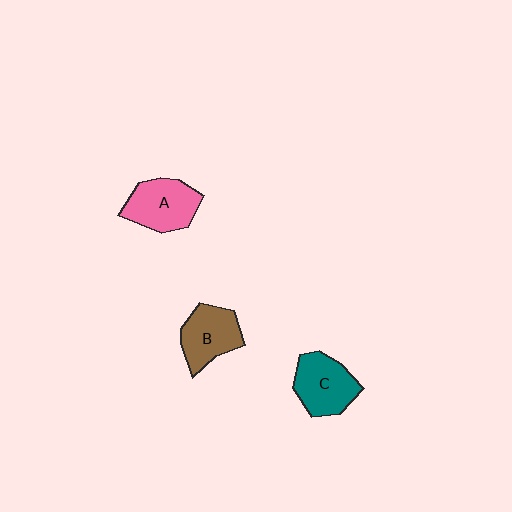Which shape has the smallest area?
Shape B (brown).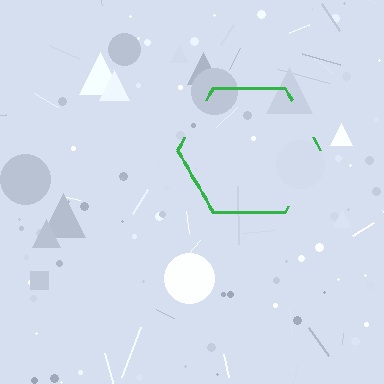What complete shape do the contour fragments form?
The contour fragments form a hexagon.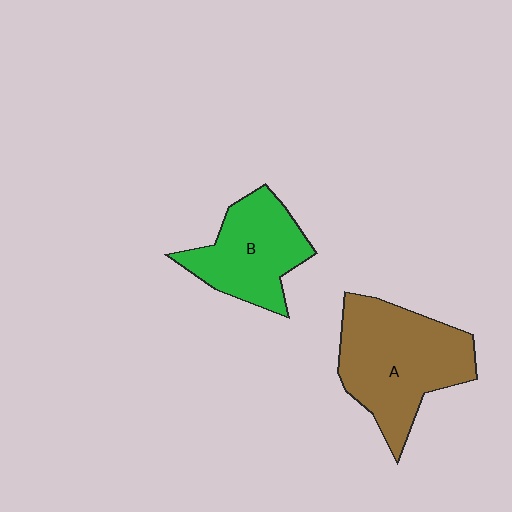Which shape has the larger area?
Shape A (brown).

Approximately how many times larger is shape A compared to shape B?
Approximately 1.4 times.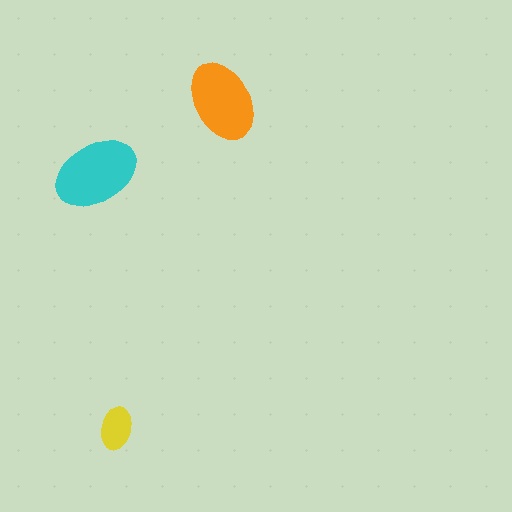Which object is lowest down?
The yellow ellipse is bottommost.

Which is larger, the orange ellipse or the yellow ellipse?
The orange one.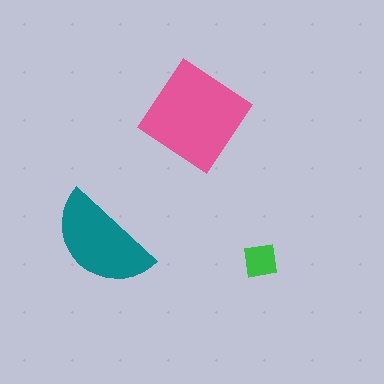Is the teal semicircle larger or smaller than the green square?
Larger.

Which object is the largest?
The pink diamond.